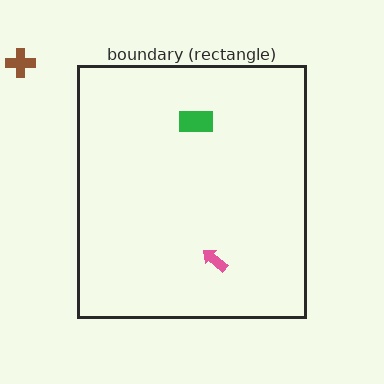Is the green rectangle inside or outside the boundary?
Inside.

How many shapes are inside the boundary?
2 inside, 1 outside.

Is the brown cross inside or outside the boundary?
Outside.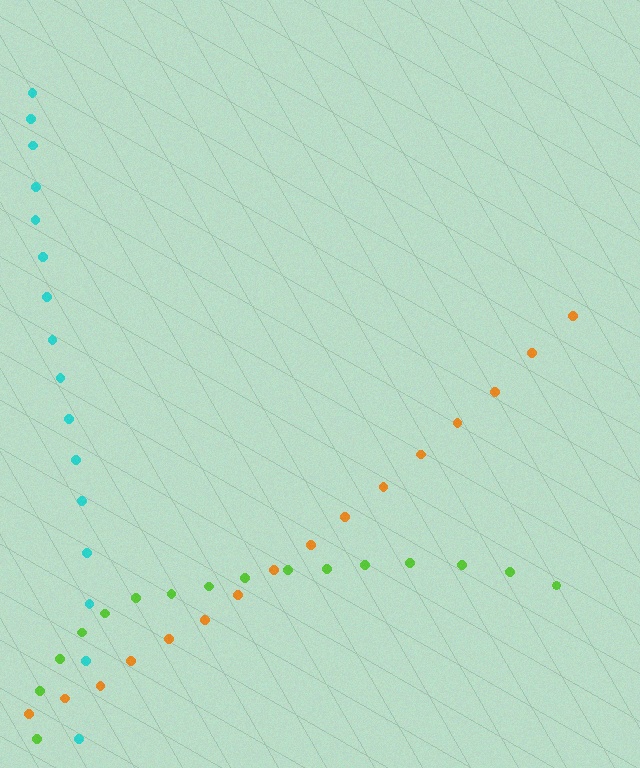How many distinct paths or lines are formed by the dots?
There are 3 distinct paths.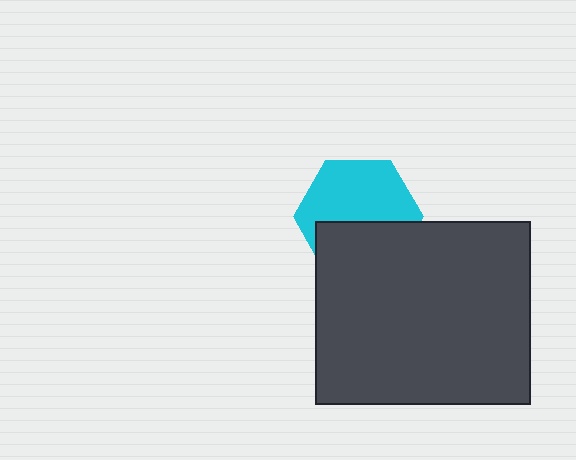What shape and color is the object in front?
The object in front is a dark gray rectangle.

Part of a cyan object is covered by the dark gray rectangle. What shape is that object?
It is a hexagon.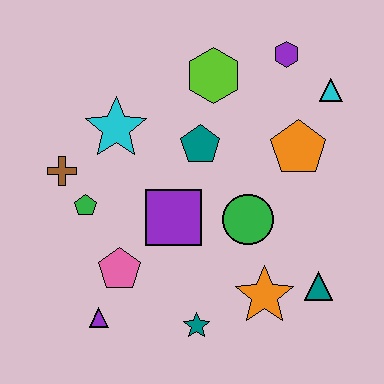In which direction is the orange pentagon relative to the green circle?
The orange pentagon is above the green circle.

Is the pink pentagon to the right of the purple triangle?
Yes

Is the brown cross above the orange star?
Yes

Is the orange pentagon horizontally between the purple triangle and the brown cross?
No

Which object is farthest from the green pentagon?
The cyan triangle is farthest from the green pentagon.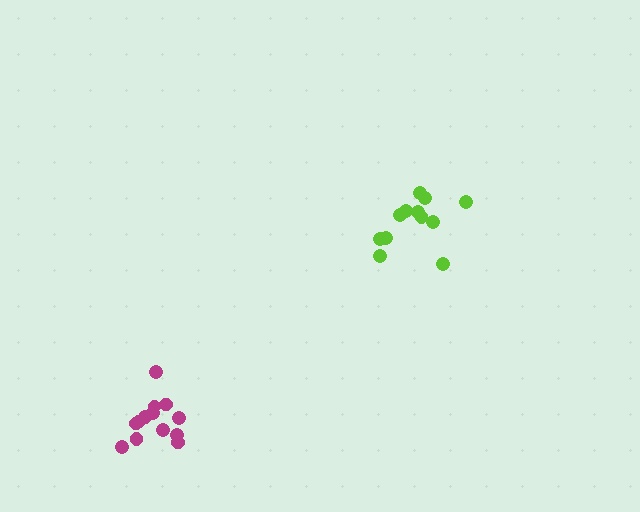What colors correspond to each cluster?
The clusters are colored: magenta, lime.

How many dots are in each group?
Group 1: 14 dots, Group 2: 12 dots (26 total).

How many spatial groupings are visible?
There are 2 spatial groupings.